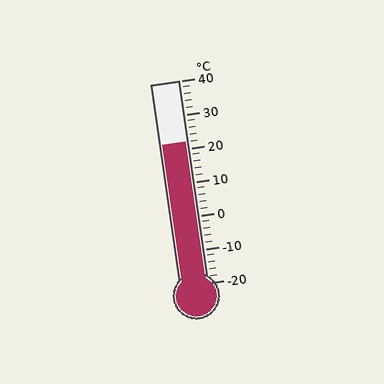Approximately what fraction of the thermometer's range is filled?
The thermometer is filled to approximately 70% of its range.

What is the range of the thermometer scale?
The thermometer scale ranges from -20°C to 40°C.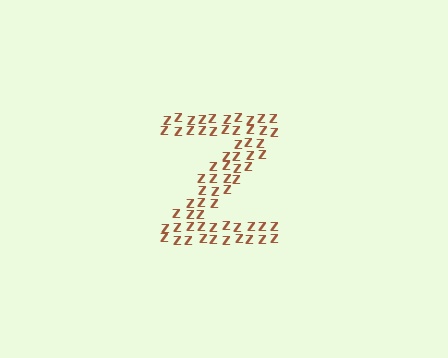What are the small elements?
The small elements are letter Z's.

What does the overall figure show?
The overall figure shows the letter Z.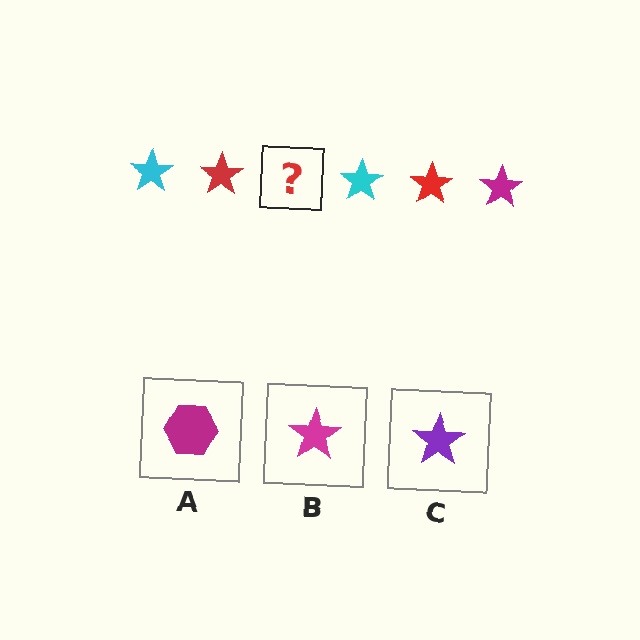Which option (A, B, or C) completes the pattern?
B.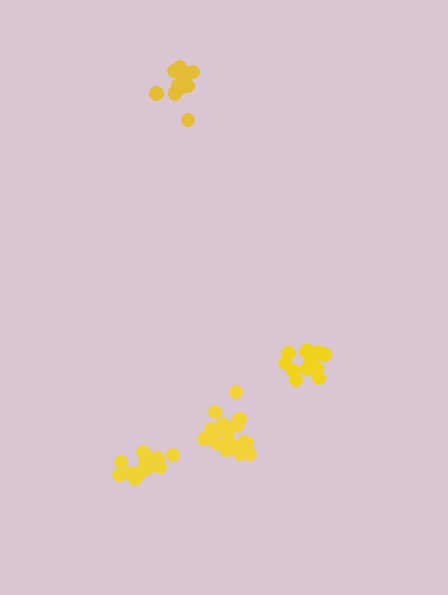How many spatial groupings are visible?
There are 4 spatial groupings.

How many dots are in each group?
Group 1: 13 dots, Group 2: 13 dots, Group 3: 16 dots, Group 4: 18 dots (60 total).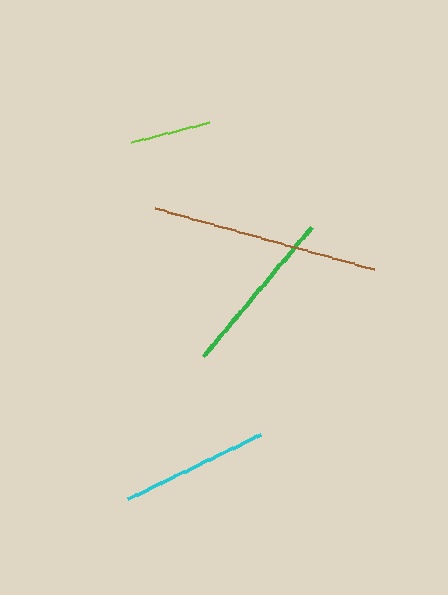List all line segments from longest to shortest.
From longest to shortest: brown, green, cyan, lime.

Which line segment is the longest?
The brown line is the longest at approximately 227 pixels.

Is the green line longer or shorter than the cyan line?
The green line is longer than the cyan line.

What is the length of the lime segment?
The lime segment is approximately 81 pixels long.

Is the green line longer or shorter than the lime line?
The green line is longer than the lime line.